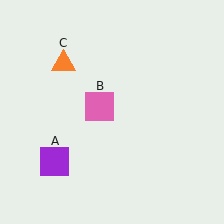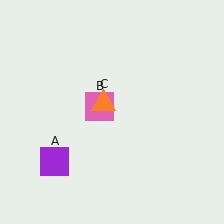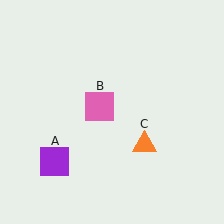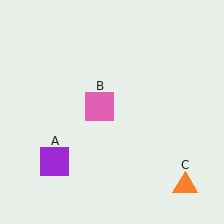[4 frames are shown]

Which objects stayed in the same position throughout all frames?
Purple square (object A) and pink square (object B) remained stationary.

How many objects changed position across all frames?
1 object changed position: orange triangle (object C).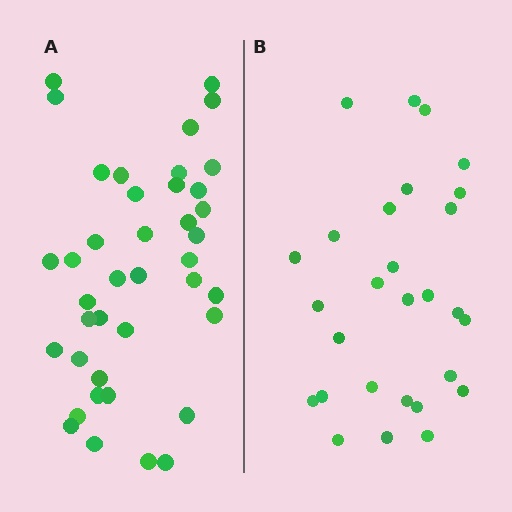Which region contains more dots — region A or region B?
Region A (the left region) has more dots.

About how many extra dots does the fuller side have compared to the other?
Region A has roughly 12 or so more dots than region B.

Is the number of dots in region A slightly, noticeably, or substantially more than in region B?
Region A has noticeably more, but not dramatically so. The ratio is roughly 1.4 to 1.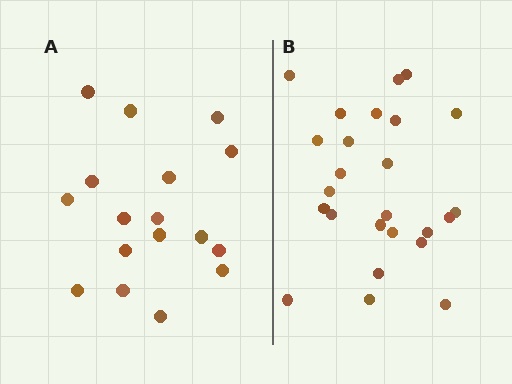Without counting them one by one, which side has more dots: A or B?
Region B (the right region) has more dots.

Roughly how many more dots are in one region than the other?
Region B has roughly 8 or so more dots than region A.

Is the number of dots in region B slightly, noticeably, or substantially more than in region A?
Region B has substantially more. The ratio is roughly 1.5 to 1.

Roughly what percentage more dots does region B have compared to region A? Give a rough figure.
About 45% more.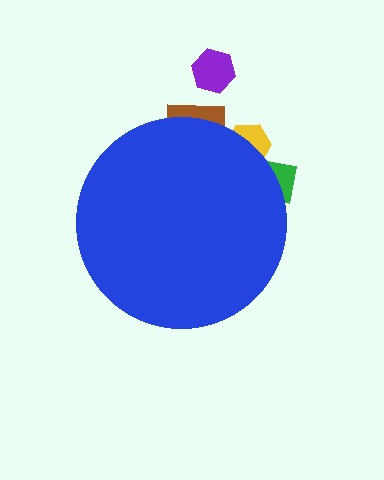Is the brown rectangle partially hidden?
Yes, the brown rectangle is partially hidden behind the blue circle.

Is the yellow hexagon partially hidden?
Yes, the yellow hexagon is partially hidden behind the blue circle.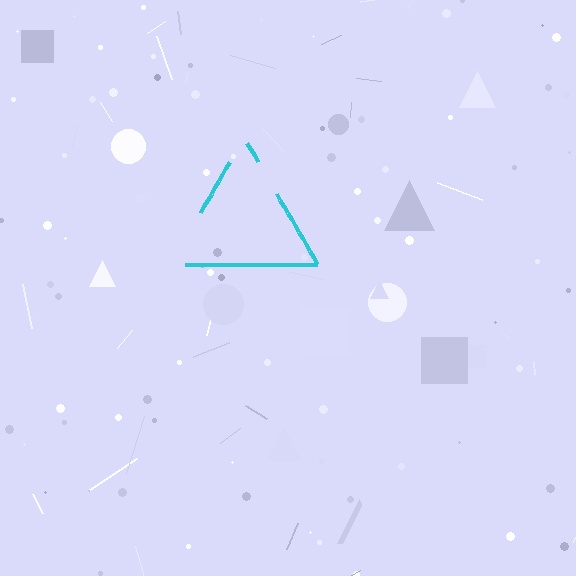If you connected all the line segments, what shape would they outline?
They would outline a triangle.